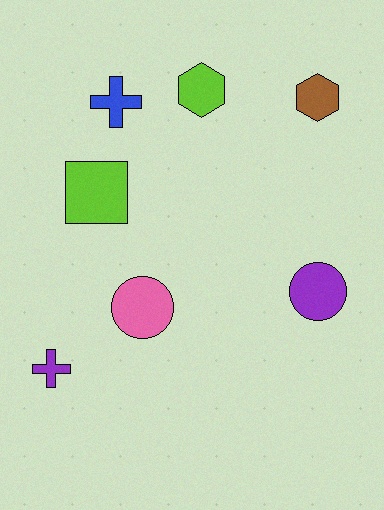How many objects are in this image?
There are 7 objects.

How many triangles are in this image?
There are no triangles.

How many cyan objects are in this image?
There are no cyan objects.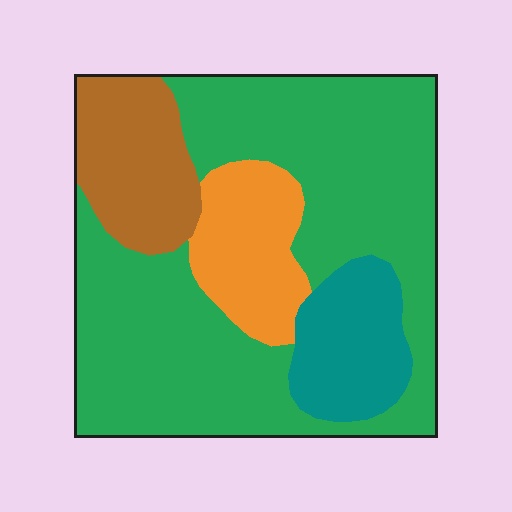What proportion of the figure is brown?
Brown covers 14% of the figure.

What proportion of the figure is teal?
Teal takes up less than a quarter of the figure.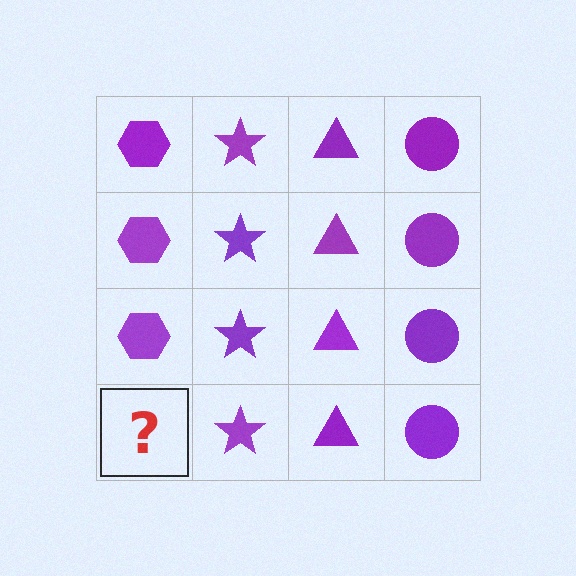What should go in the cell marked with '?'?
The missing cell should contain a purple hexagon.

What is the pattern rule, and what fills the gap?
The rule is that each column has a consistent shape. The gap should be filled with a purple hexagon.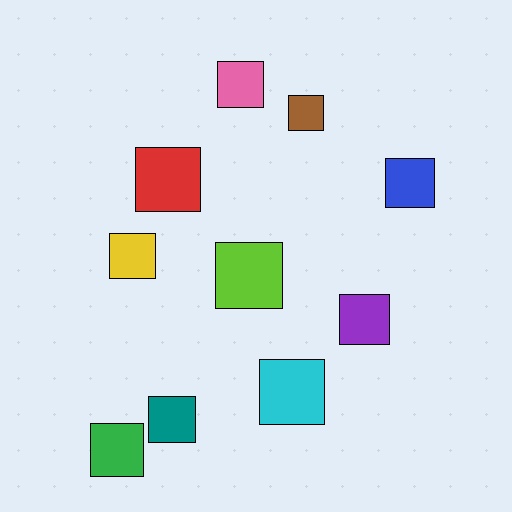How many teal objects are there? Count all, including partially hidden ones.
There is 1 teal object.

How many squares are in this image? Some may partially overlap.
There are 10 squares.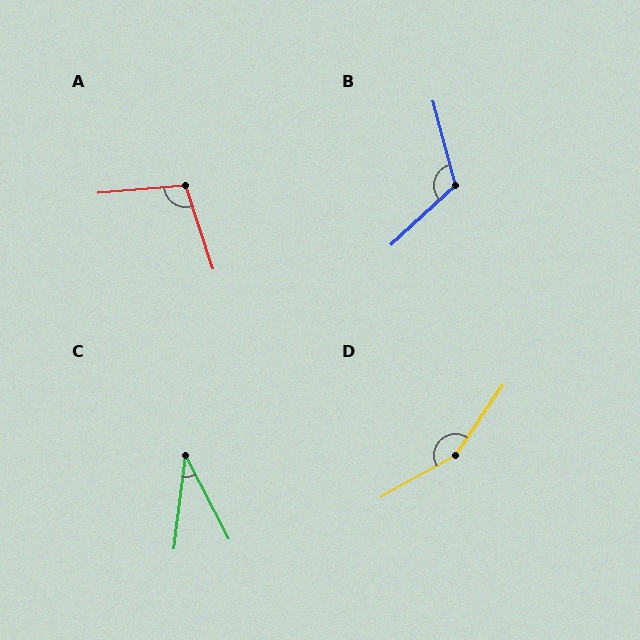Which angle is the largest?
D, at approximately 153 degrees.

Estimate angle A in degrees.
Approximately 103 degrees.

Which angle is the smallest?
C, at approximately 34 degrees.